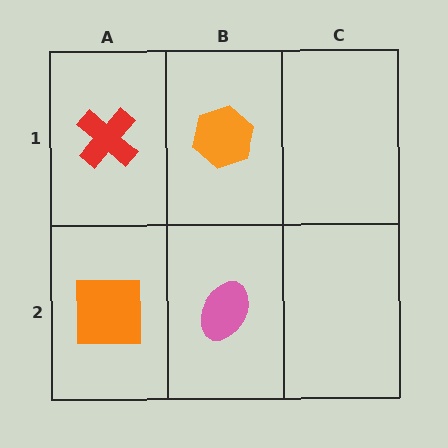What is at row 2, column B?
A pink ellipse.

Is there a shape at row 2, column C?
No, that cell is empty.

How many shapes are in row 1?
2 shapes.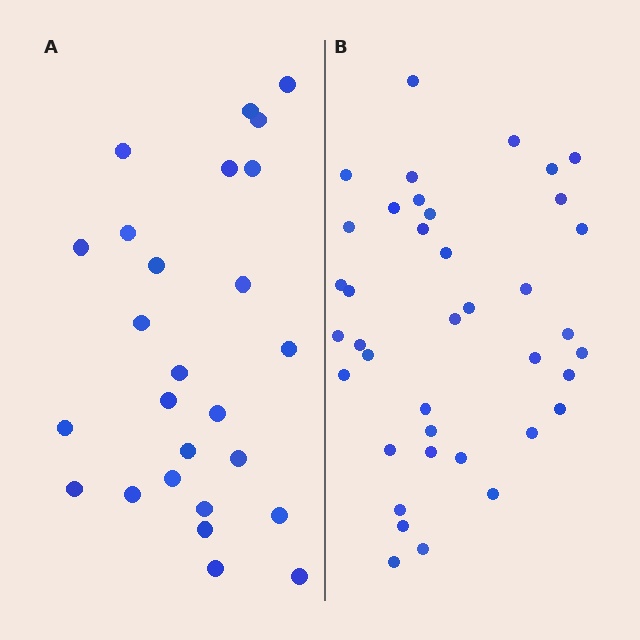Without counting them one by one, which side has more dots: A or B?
Region B (the right region) has more dots.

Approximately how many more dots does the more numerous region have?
Region B has approximately 15 more dots than region A.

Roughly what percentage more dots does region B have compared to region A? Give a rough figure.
About 50% more.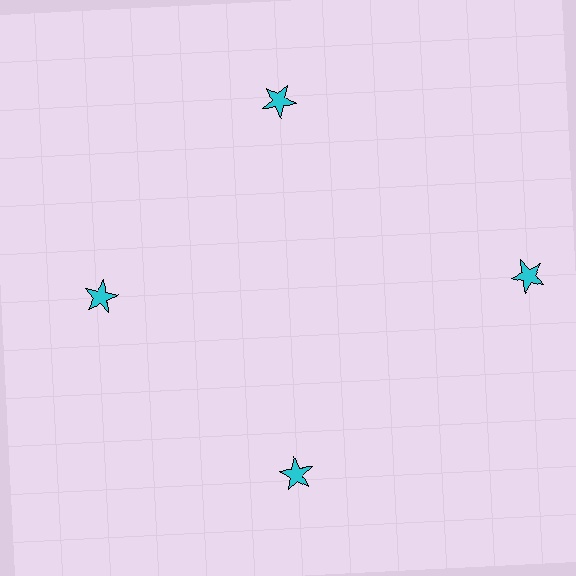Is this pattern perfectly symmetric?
No. The 4 cyan stars are arranged in a ring, but one element near the 3 o'clock position is pushed outward from the center, breaking the 4-fold rotational symmetry.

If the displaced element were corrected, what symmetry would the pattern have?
It would have 4-fold rotational symmetry — the pattern would map onto itself every 90 degrees.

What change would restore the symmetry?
The symmetry would be restored by moving it inward, back onto the ring so that all 4 stars sit at equal angles and equal distance from the center.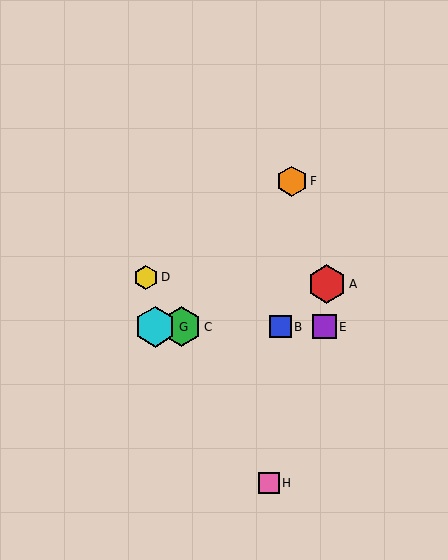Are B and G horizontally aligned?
Yes, both are at y≈327.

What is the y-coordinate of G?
Object G is at y≈327.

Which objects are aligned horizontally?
Objects B, C, E, G are aligned horizontally.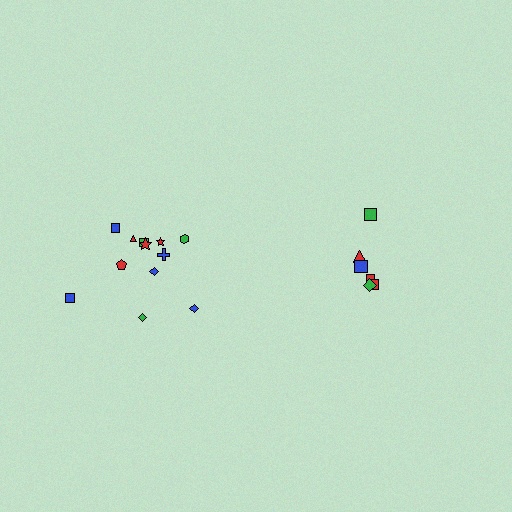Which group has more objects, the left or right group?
The left group.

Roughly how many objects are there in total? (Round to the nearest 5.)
Roughly 20 objects in total.